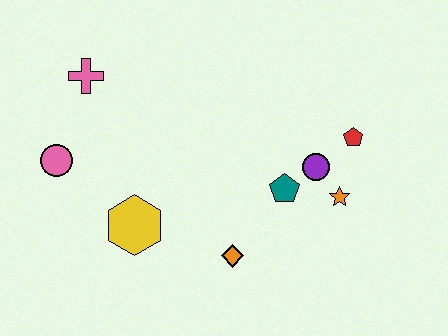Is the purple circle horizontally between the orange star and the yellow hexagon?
Yes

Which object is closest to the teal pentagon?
The purple circle is closest to the teal pentagon.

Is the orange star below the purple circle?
Yes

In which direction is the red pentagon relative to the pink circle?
The red pentagon is to the right of the pink circle.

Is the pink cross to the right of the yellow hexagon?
No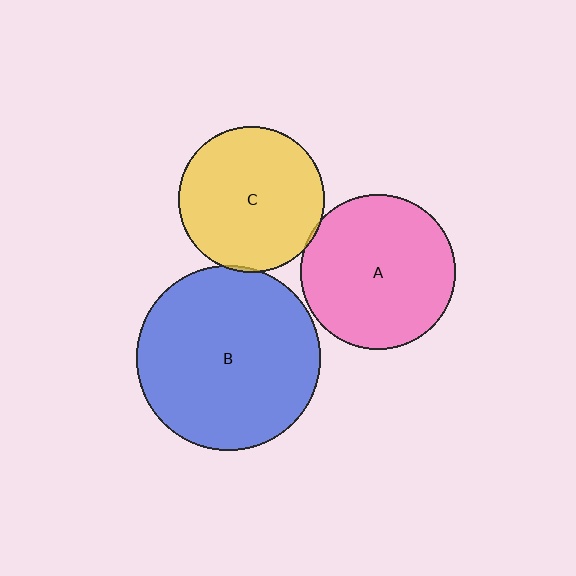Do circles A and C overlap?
Yes.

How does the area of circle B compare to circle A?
Approximately 1.4 times.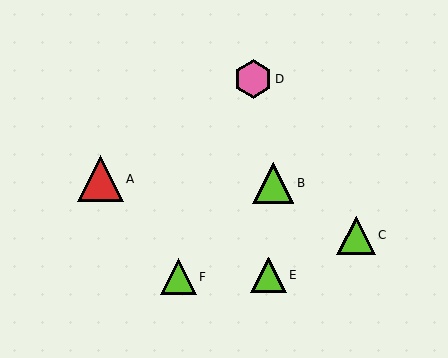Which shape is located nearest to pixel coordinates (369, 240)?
The lime triangle (labeled C) at (356, 235) is nearest to that location.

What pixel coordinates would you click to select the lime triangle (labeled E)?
Click at (269, 275) to select the lime triangle E.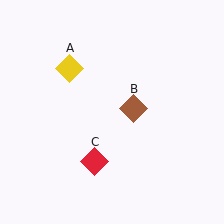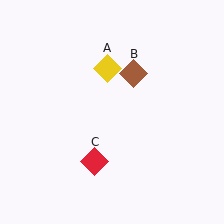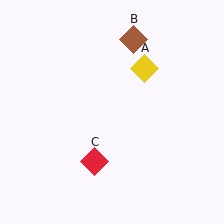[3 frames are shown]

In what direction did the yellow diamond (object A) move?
The yellow diamond (object A) moved right.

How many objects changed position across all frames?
2 objects changed position: yellow diamond (object A), brown diamond (object B).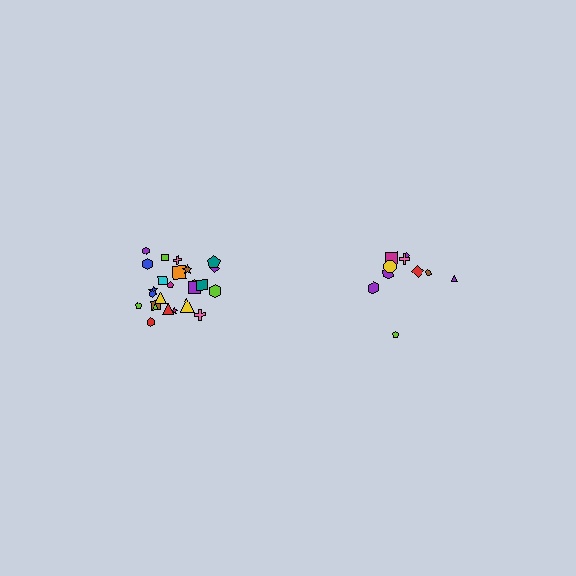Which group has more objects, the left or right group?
The left group.